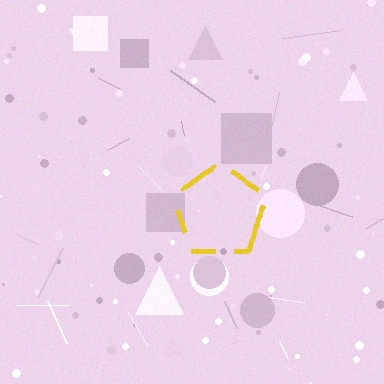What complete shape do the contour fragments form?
The contour fragments form a pentagon.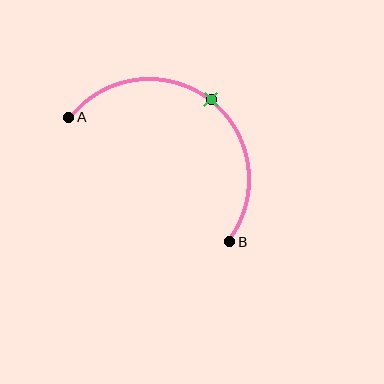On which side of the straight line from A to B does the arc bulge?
The arc bulges above and to the right of the straight line connecting A and B.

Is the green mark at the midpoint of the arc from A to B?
Yes. The green mark lies on the arc at equal arc-length from both A and B — it is the arc midpoint.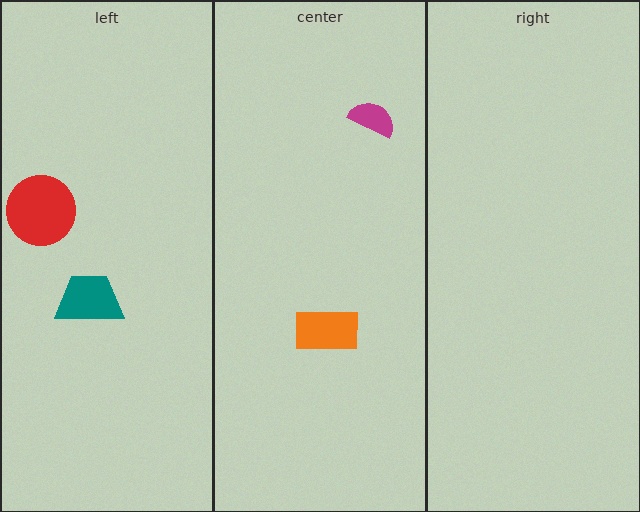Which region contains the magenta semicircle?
The center region.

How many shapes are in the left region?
2.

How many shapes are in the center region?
2.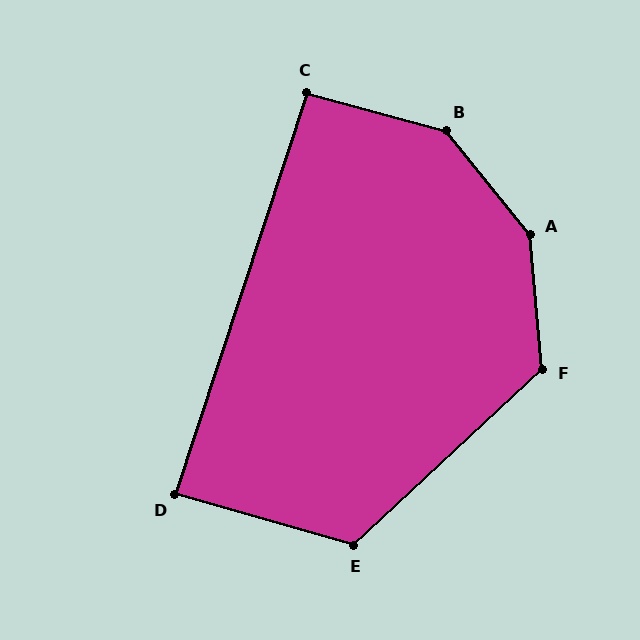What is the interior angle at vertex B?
Approximately 144 degrees (obtuse).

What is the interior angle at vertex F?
Approximately 128 degrees (obtuse).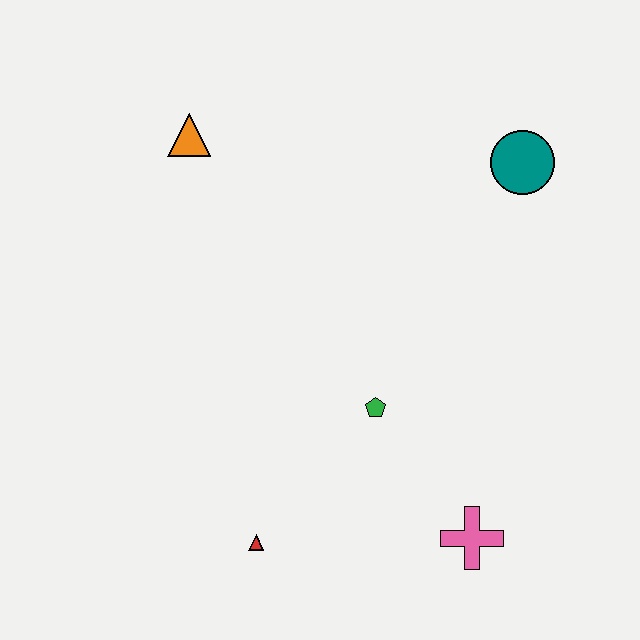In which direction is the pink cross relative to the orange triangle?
The pink cross is below the orange triangle.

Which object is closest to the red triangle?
The green pentagon is closest to the red triangle.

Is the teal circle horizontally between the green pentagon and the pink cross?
No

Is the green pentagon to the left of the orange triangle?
No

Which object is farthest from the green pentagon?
The orange triangle is farthest from the green pentagon.